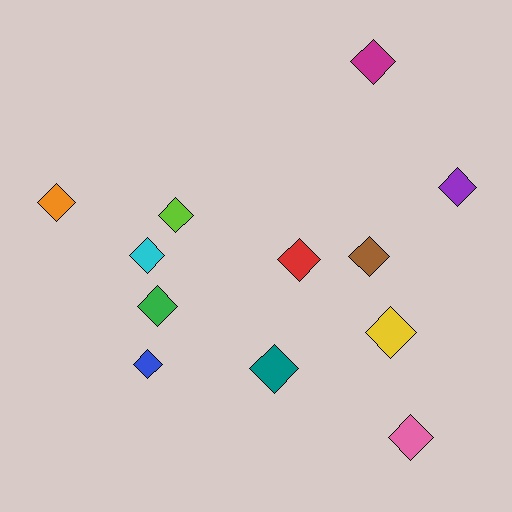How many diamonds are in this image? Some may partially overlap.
There are 12 diamonds.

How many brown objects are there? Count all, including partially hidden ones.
There is 1 brown object.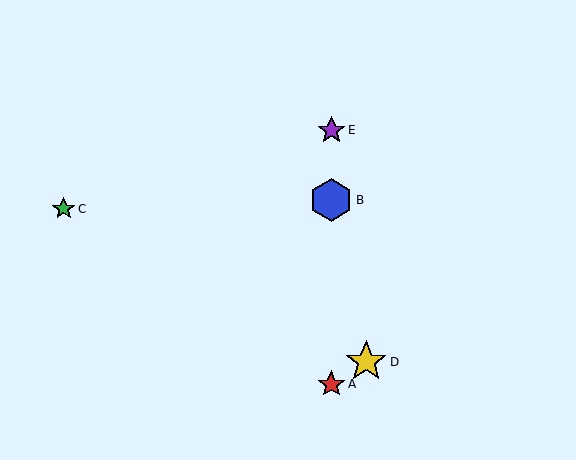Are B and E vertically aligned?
Yes, both are at x≈331.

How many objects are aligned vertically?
3 objects (A, B, E) are aligned vertically.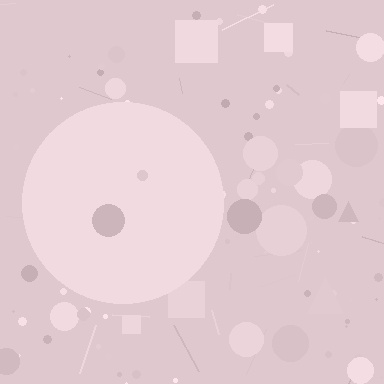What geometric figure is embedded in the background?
A circle is embedded in the background.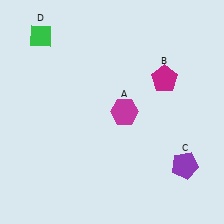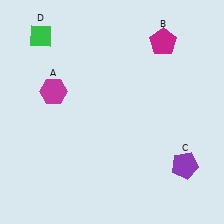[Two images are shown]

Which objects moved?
The objects that moved are: the magenta hexagon (A), the magenta pentagon (B).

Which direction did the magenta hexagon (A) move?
The magenta hexagon (A) moved left.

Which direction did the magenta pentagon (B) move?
The magenta pentagon (B) moved up.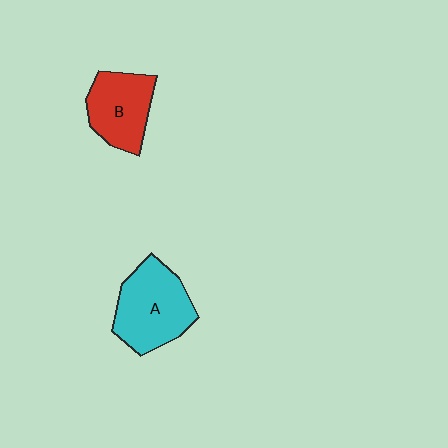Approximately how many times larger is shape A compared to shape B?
Approximately 1.3 times.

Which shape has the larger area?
Shape A (cyan).